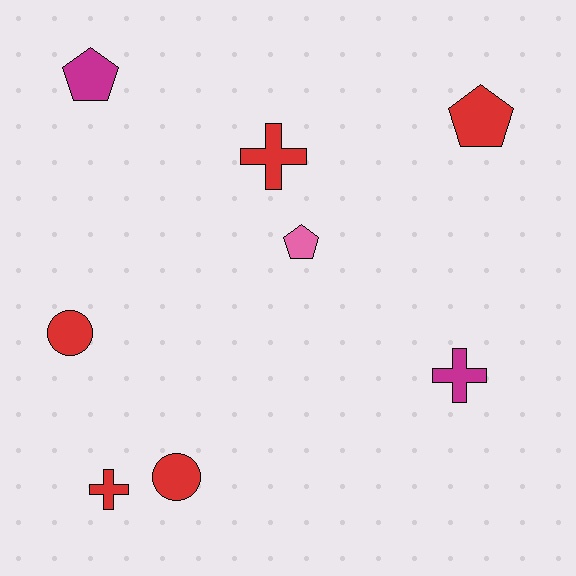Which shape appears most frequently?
Pentagon, with 3 objects.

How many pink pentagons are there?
There is 1 pink pentagon.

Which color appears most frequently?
Red, with 5 objects.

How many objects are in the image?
There are 8 objects.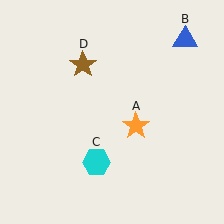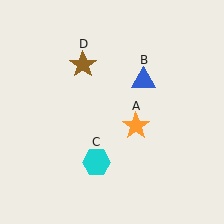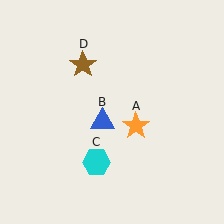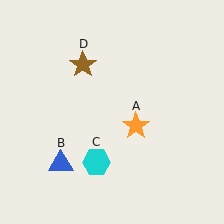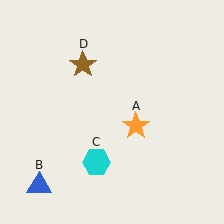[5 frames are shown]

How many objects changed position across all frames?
1 object changed position: blue triangle (object B).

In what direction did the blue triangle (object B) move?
The blue triangle (object B) moved down and to the left.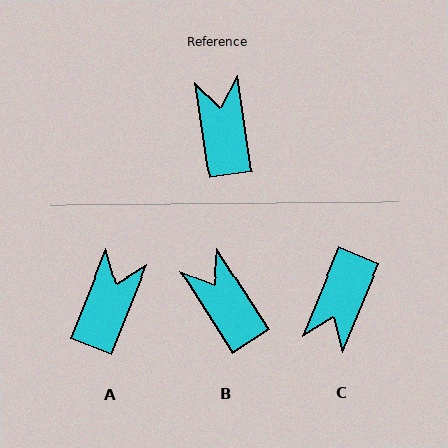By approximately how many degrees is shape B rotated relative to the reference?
Approximately 24 degrees counter-clockwise.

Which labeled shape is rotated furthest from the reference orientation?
C, about 149 degrees away.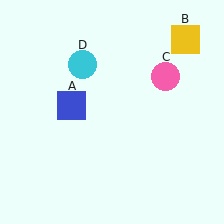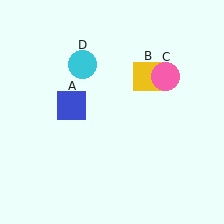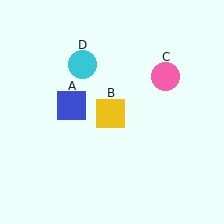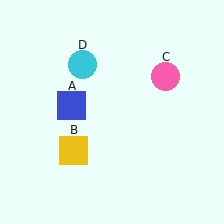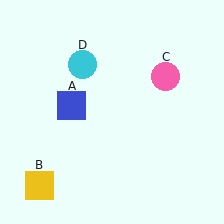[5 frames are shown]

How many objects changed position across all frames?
1 object changed position: yellow square (object B).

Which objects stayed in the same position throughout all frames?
Blue square (object A) and pink circle (object C) and cyan circle (object D) remained stationary.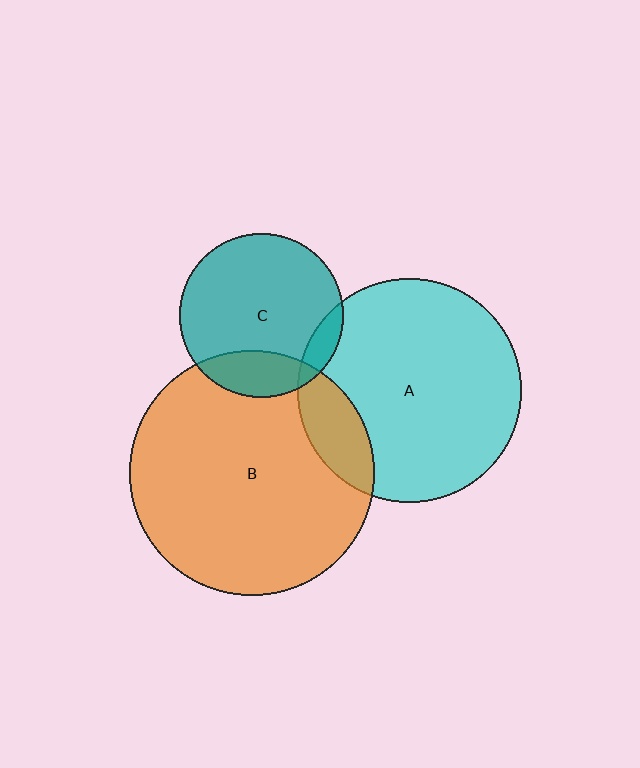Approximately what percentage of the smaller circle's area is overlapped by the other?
Approximately 20%.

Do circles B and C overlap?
Yes.